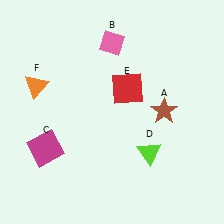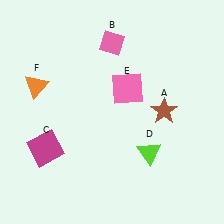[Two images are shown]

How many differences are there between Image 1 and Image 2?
There is 1 difference between the two images.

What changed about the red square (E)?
In Image 1, E is red. In Image 2, it changed to pink.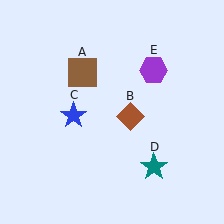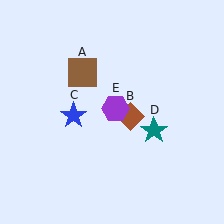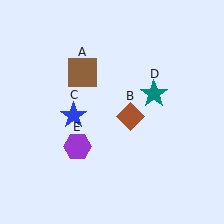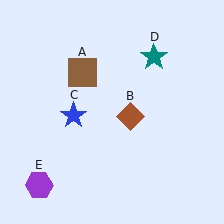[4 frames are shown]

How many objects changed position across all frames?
2 objects changed position: teal star (object D), purple hexagon (object E).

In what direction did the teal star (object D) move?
The teal star (object D) moved up.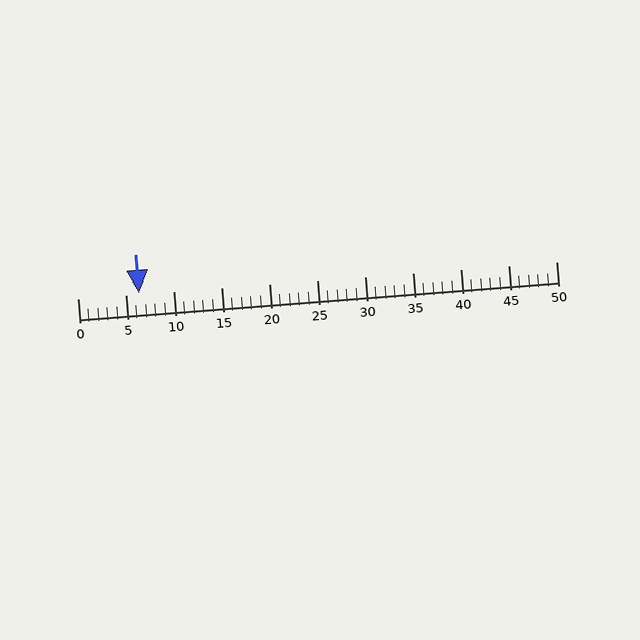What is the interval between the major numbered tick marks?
The major tick marks are spaced 5 units apart.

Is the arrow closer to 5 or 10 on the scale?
The arrow is closer to 5.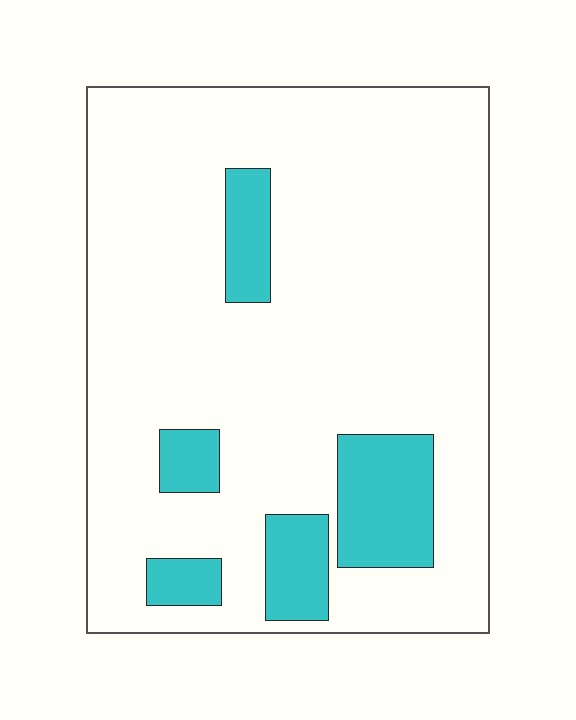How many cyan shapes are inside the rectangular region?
5.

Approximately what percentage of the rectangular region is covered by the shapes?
Approximately 15%.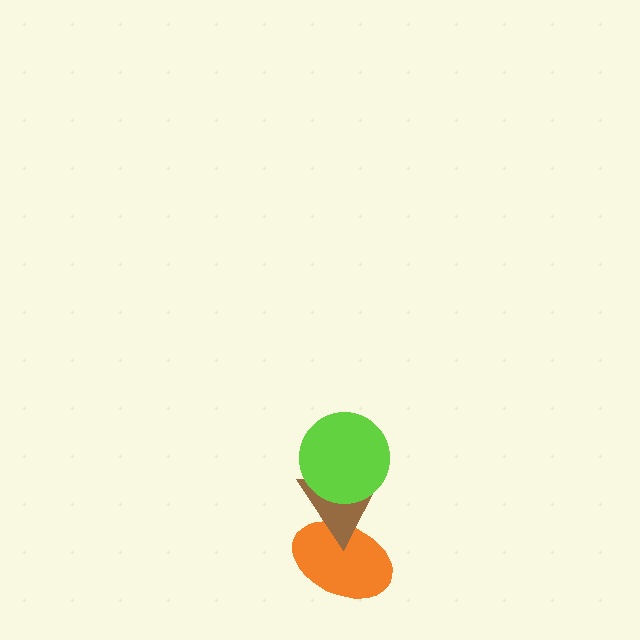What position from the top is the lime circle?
The lime circle is 1st from the top.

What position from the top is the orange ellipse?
The orange ellipse is 3rd from the top.